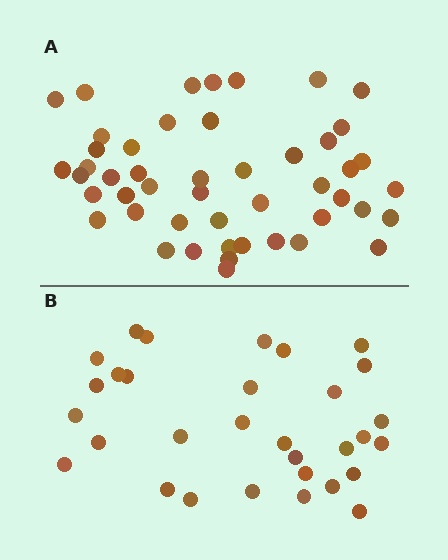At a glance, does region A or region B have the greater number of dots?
Region A (the top region) has more dots.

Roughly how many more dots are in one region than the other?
Region A has approximately 15 more dots than region B.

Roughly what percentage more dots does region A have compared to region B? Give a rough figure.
About 55% more.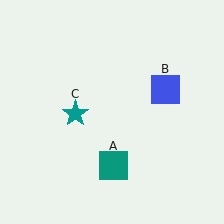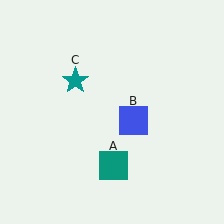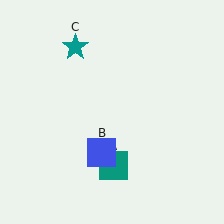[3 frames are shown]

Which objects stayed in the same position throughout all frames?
Teal square (object A) remained stationary.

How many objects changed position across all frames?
2 objects changed position: blue square (object B), teal star (object C).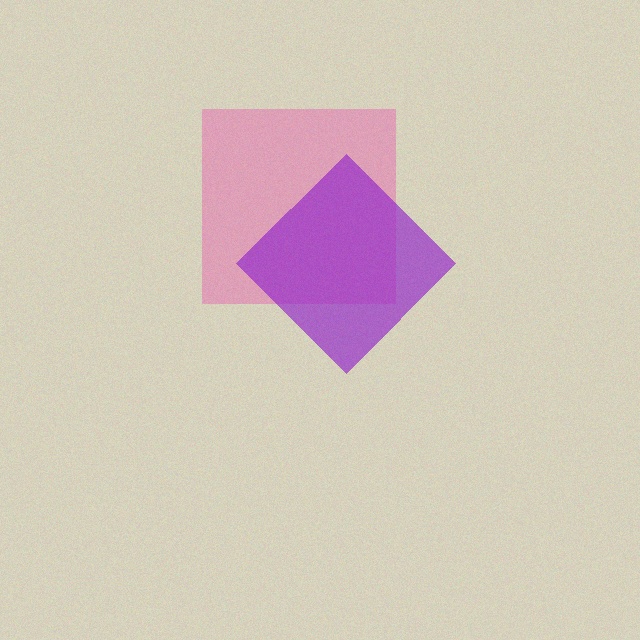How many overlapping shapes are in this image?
There are 2 overlapping shapes in the image.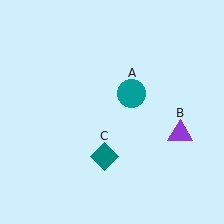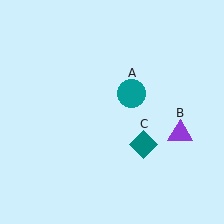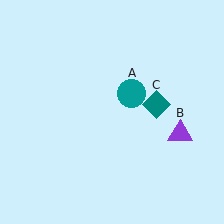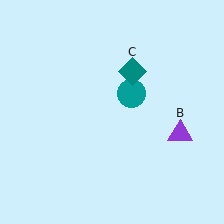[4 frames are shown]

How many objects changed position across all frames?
1 object changed position: teal diamond (object C).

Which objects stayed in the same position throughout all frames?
Teal circle (object A) and purple triangle (object B) remained stationary.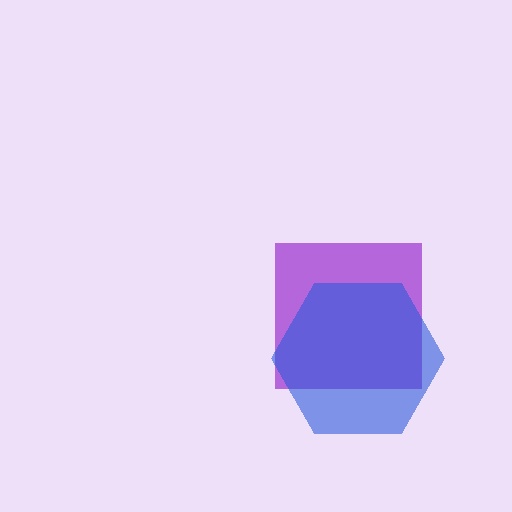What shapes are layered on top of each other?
The layered shapes are: a purple square, a blue hexagon.